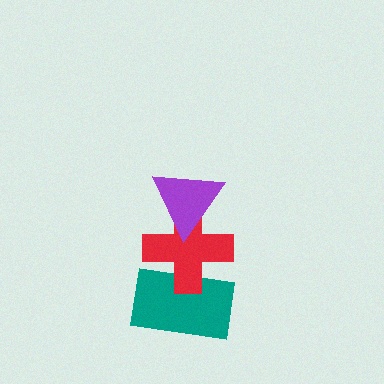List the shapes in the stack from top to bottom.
From top to bottom: the purple triangle, the red cross, the teal rectangle.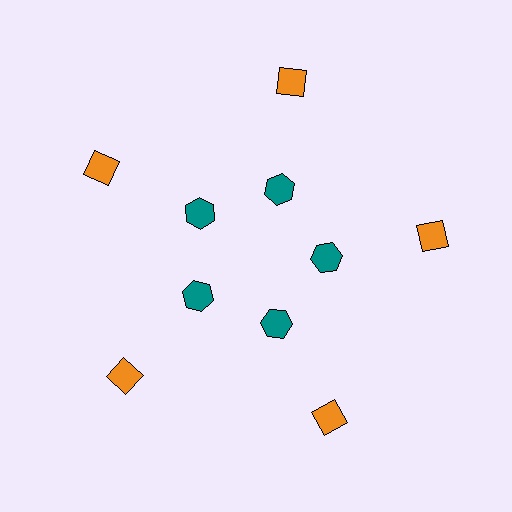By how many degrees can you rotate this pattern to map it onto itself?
The pattern maps onto itself every 72 degrees of rotation.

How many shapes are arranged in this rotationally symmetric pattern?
There are 10 shapes, arranged in 5 groups of 2.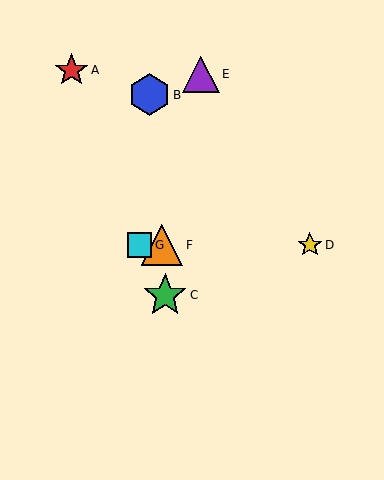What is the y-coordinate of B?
Object B is at y≈95.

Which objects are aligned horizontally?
Objects D, F, G are aligned horizontally.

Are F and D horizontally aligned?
Yes, both are at y≈245.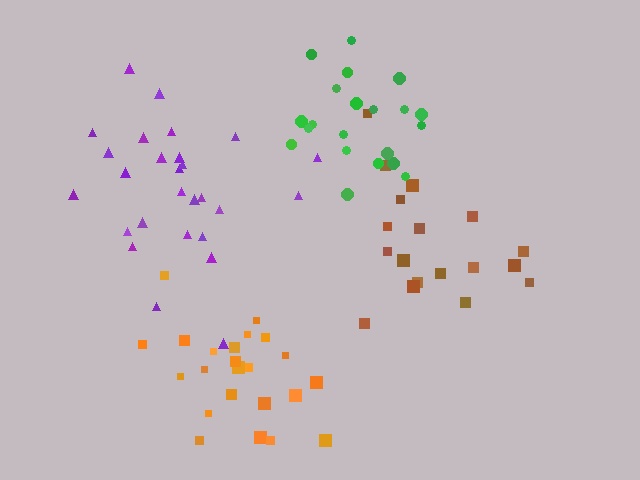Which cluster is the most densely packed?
Green.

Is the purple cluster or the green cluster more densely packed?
Green.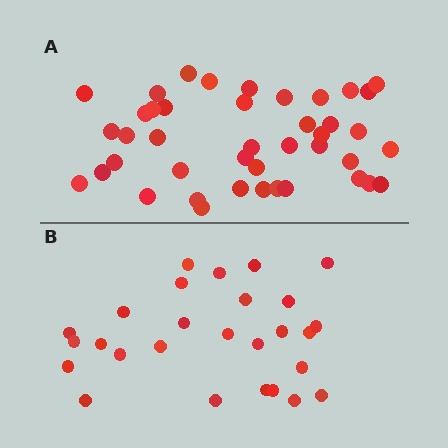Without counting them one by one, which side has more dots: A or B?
Region A (the top region) has more dots.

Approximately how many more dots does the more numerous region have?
Region A has approximately 15 more dots than region B.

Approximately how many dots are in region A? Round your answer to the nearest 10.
About 40 dots. (The exact count is 42, which rounds to 40.)